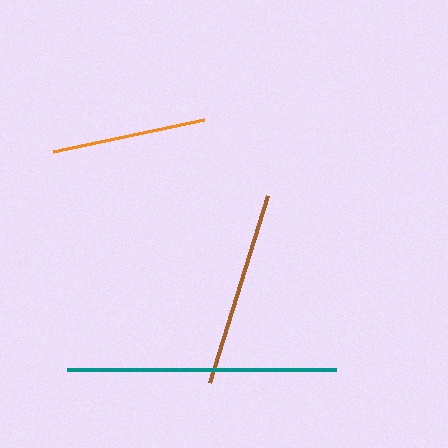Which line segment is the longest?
The teal line is the longest at approximately 269 pixels.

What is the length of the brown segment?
The brown segment is approximately 196 pixels long.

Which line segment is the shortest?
The orange line is the shortest at approximately 155 pixels.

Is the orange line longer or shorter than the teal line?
The teal line is longer than the orange line.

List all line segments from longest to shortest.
From longest to shortest: teal, brown, orange.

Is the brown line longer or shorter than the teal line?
The teal line is longer than the brown line.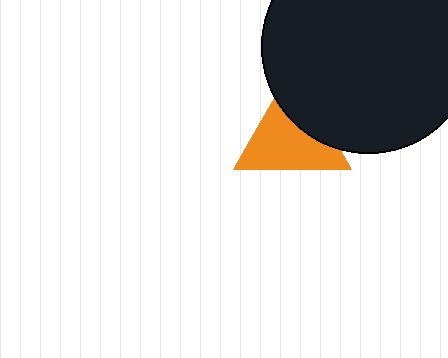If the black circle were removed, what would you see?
You would see the complete orange triangle.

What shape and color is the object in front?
The object in front is a black circle.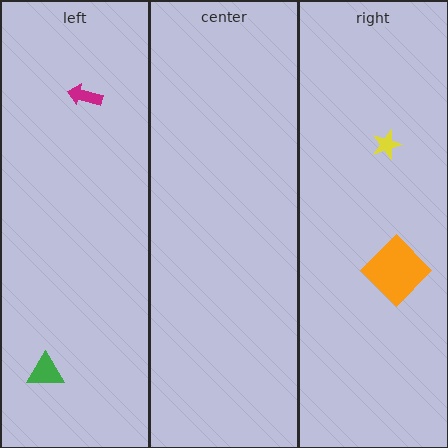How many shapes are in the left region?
2.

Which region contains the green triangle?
The left region.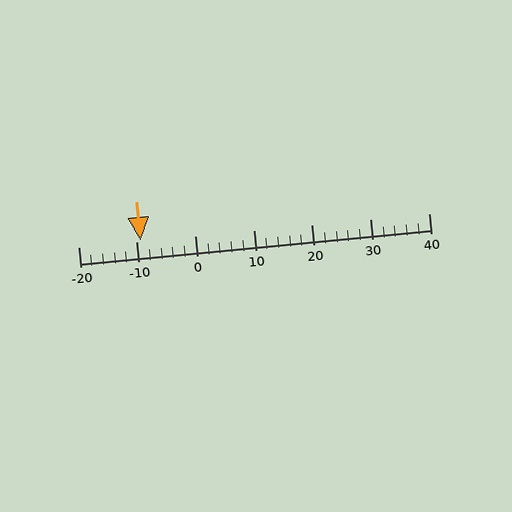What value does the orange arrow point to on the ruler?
The orange arrow points to approximately -9.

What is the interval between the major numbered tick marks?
The major tick marks are spaced 10 units apart.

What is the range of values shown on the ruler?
The ruler shows values from -20 to 40.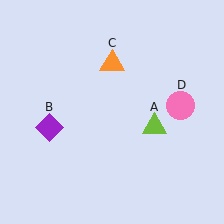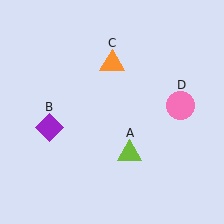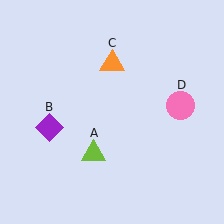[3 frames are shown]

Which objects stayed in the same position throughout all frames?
Purple diamond (object B) and orange triangle (object C) and pink circle (object D) remained stationary.